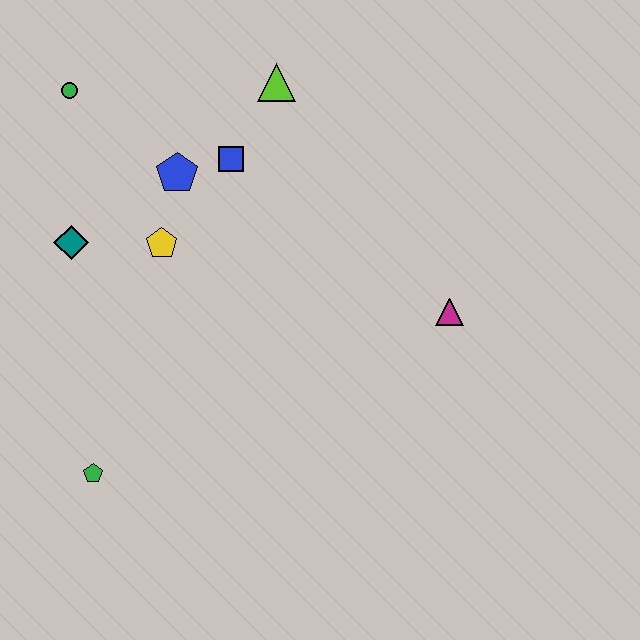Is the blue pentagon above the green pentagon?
Yes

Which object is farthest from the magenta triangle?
The green circle is farthest from the magenta triangle.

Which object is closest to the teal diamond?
The yellow pentagon is closest to the teal diamond.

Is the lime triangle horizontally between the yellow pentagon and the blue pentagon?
No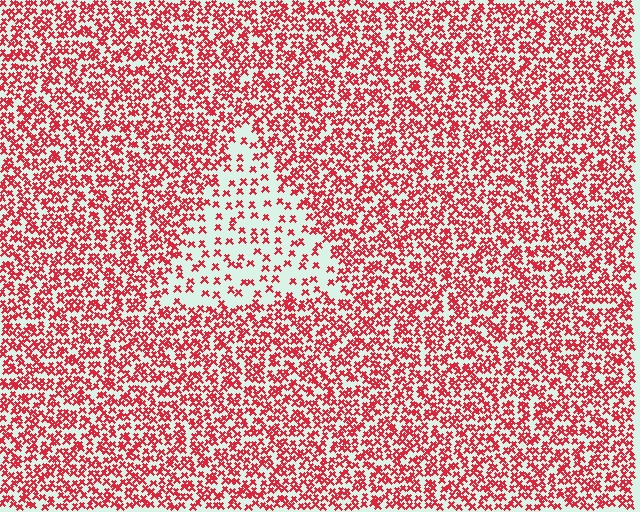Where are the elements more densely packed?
The elements are more densely packed outside the triangle boundary.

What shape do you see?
I see a triangle.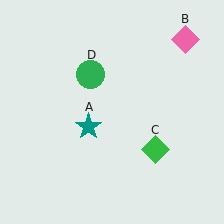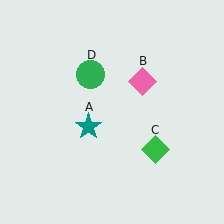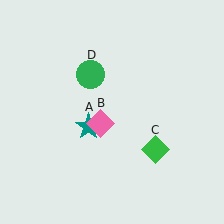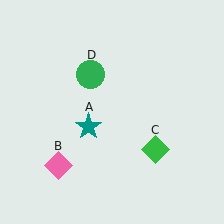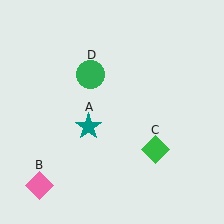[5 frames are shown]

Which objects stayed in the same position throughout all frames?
Teal star (object A) and green diamond (object C) and green circle (object D) remained stationary.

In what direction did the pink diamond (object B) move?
The pink diamond (object B) moved down and to the left.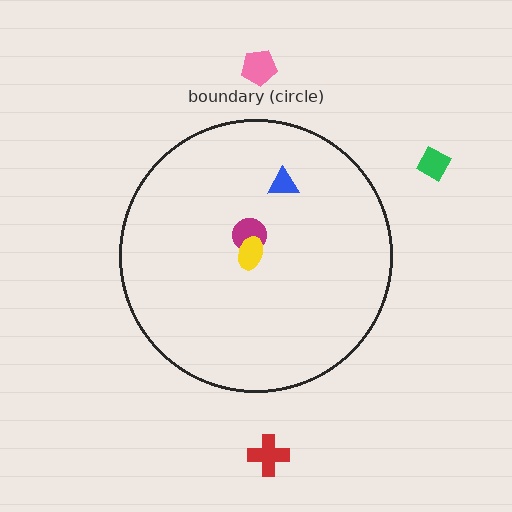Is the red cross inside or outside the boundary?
Outside.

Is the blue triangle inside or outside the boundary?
Inside.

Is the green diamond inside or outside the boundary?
Outside.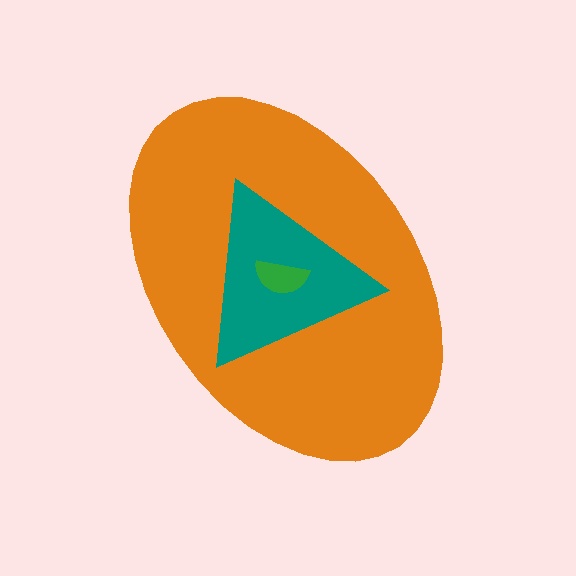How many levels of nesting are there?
3.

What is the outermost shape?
The orange ellipse.